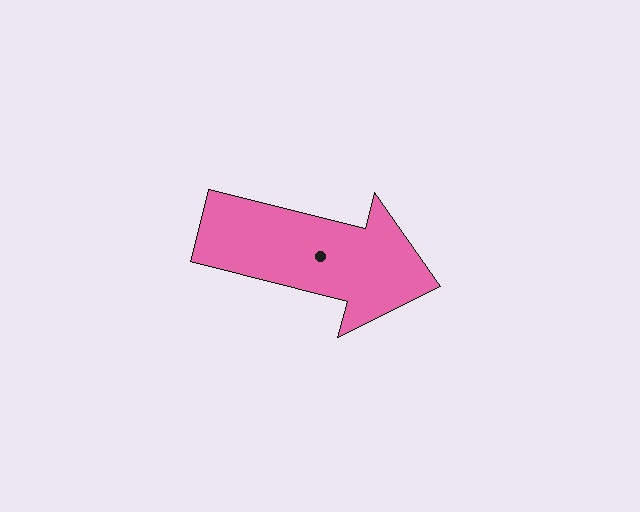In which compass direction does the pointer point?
East.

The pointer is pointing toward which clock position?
Roughly 3 o'clock.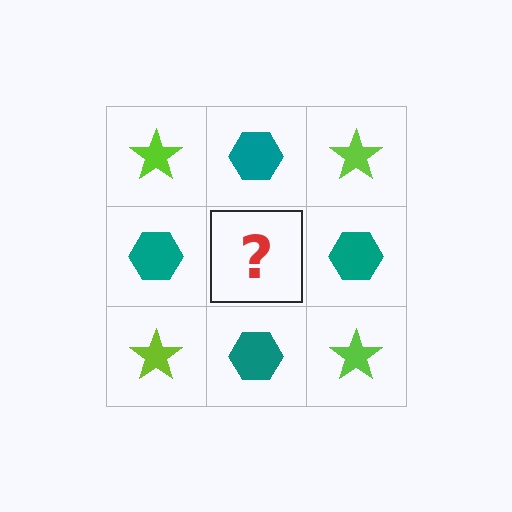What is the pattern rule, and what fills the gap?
The rule is that it alternates lime star and teal hexagon in a checkerboard pattern. The gap should be filled with a lime star.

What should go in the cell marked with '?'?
The missing cell should contain a lime star.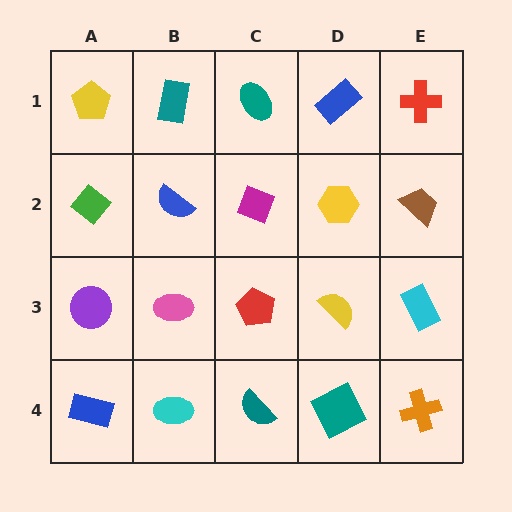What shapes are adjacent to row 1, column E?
A brown trapezoid (row 2, column E), a blue rectangle (row 1, column D).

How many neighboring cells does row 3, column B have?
4.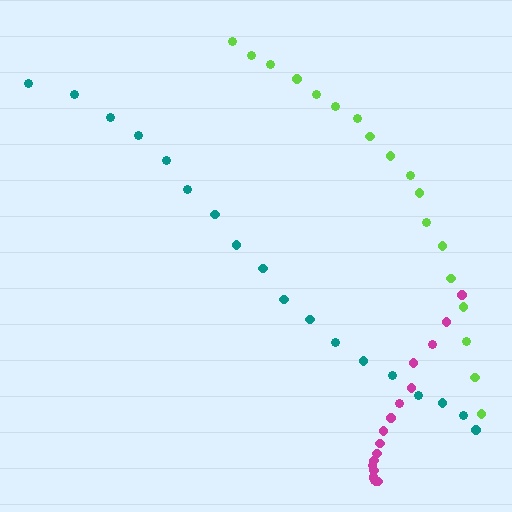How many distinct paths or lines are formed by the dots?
There are 3 distinct paths.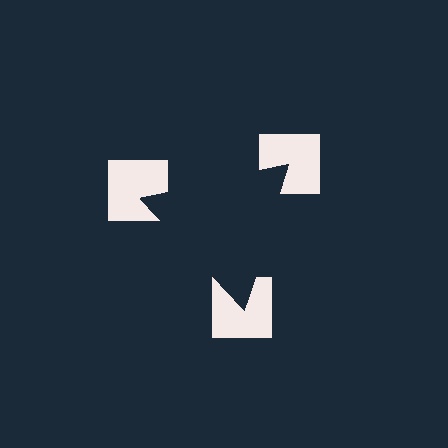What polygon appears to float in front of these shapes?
An illusory triangle — its edges are inferred from the aligned wedge cuts in the notched squares, not physically drawn.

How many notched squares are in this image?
There are 3 — one at each vertex of the illusory triangle.